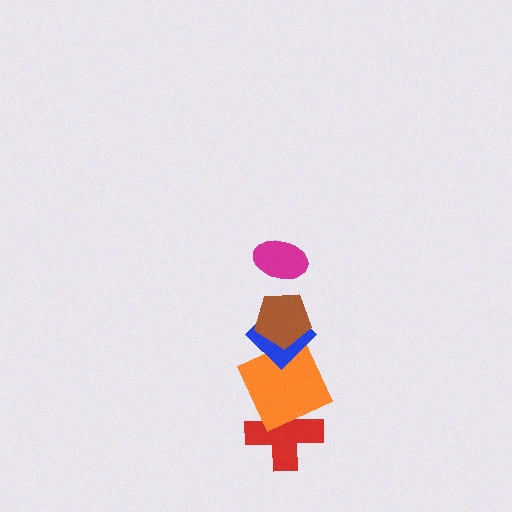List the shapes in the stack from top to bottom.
From top to bottom: the magenta ellipse, the brown pentagon, the blue diamond, the orange square, the red cross.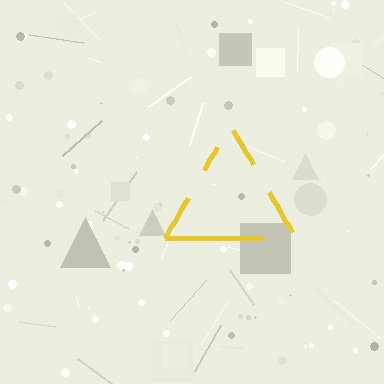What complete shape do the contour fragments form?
The contour fragments form a triangle.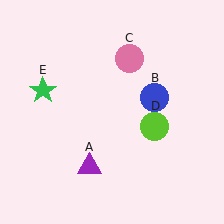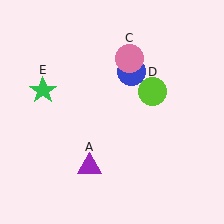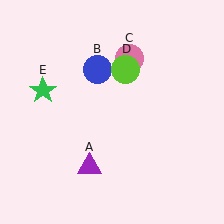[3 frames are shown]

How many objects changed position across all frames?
2 objects changed position: blue circle (object B), lime circle (object D).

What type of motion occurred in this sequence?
The blue circle (object B), lime circle (object D) rotated counterclockwise around the center of the scene.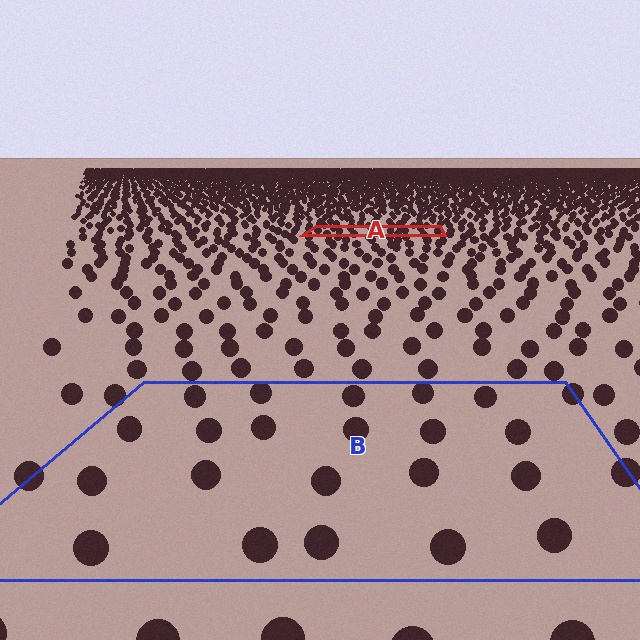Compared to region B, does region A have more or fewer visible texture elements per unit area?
Region A has more texture elements per unit area — they are packed more densely because it is farther away.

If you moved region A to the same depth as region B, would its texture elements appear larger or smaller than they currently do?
They would appear larger. At a closer depth, the same texture elements are projected at a bigger on-screen size.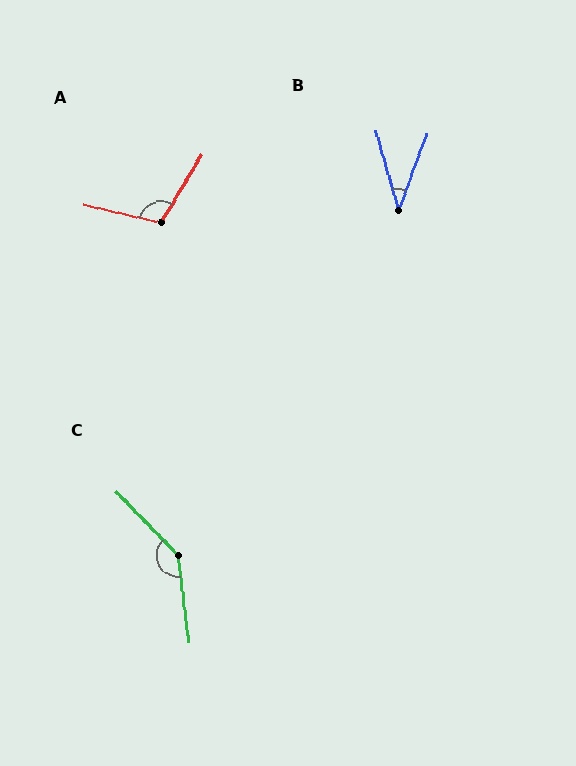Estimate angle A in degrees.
Approximately 107 degrees.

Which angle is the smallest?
B, at approximately 36 degrees.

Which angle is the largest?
C, at approximately 143 degrees.